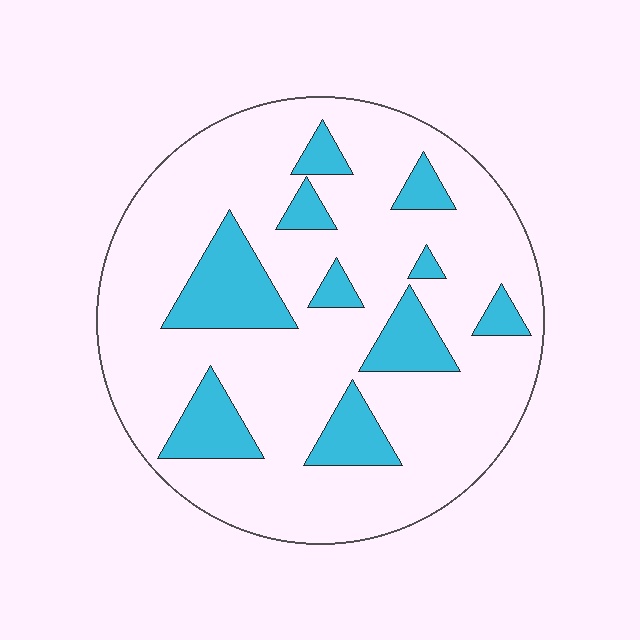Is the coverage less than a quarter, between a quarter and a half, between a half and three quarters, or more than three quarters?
Less than a quarter.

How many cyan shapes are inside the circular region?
10.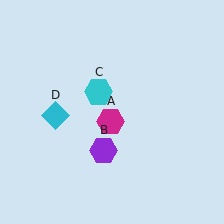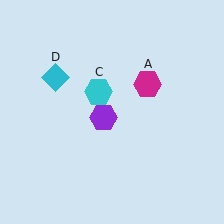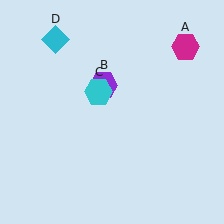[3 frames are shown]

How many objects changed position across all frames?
3 objects changed position: magenta hexagon (object A), purple hexagon (object B), cyan diamond (object D).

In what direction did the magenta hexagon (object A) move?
The magenta hexagon (object A) moved up and to the right.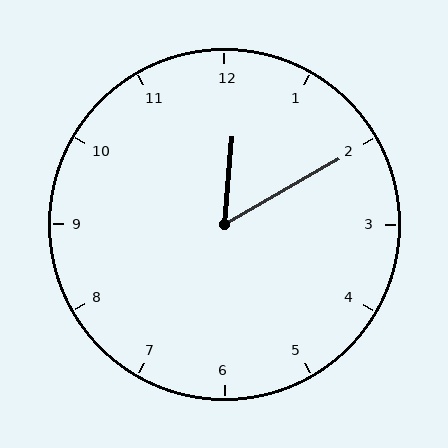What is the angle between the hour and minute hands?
Approximately 55 degrees.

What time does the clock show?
12:10.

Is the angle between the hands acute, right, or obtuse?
It is acute.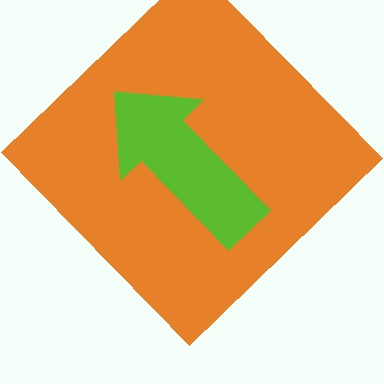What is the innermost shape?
The lime arrow.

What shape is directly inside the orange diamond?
The lime arrow.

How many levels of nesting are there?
2.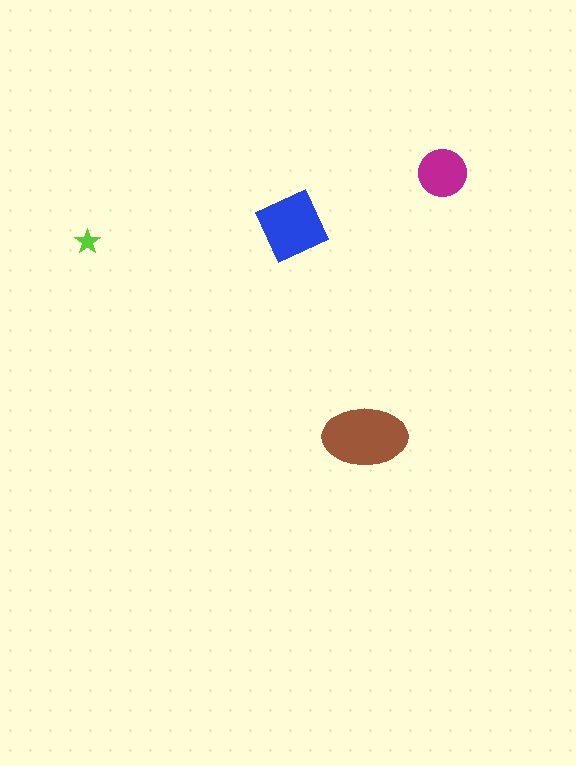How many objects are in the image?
There are 4 objects in the image.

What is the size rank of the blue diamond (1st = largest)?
2nd.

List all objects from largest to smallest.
The brown ellipse, the blue diamond, the magenta circle, the lime star.